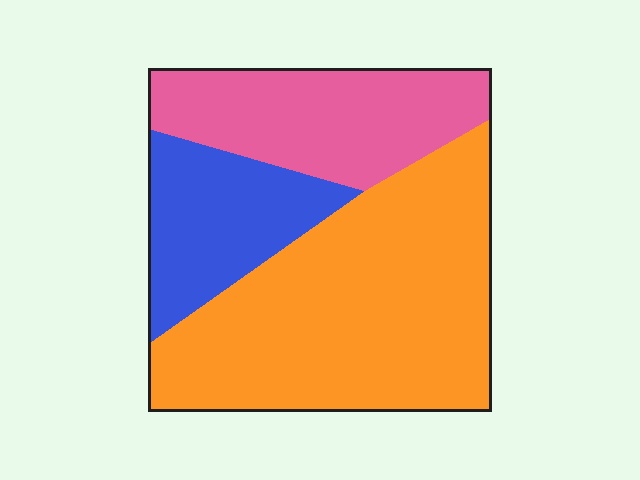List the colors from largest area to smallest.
From largest to smallest: orange, pink, blue.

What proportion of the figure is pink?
Pink covers roughly 25% of the figure.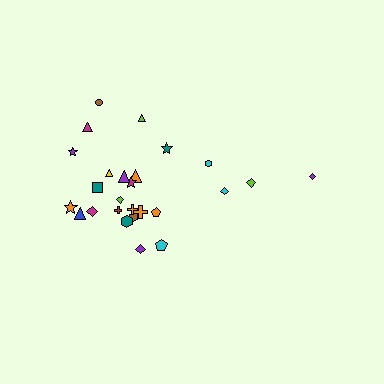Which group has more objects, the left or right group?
The left group.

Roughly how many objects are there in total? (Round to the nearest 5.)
Roughly 25 objects in total.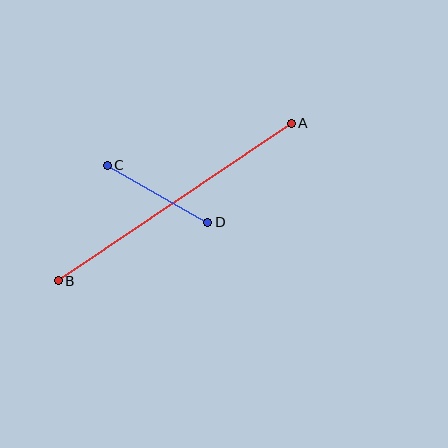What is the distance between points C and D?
The distance is approximately 116 pixels.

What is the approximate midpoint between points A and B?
The midpoint is at approximately (175, 202) pixels.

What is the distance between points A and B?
The distance is approximately 281 pixels.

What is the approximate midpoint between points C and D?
The midpoint is at approximately (158, 194) pixels.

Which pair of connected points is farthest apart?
Points A and B are farthest apart.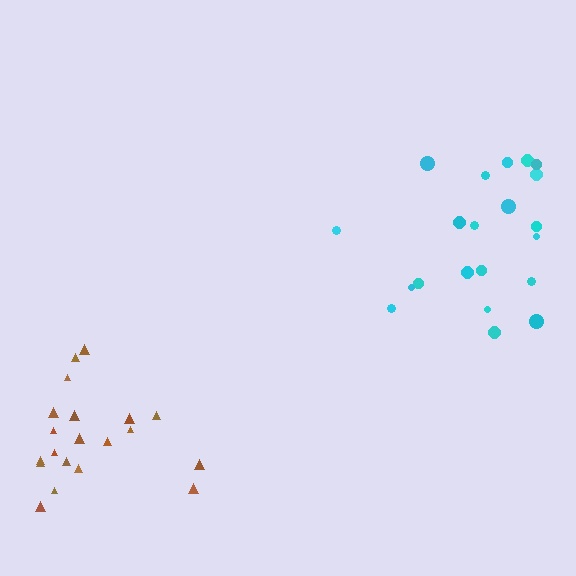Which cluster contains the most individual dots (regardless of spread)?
Cyan (21).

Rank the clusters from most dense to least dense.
brown, cyan.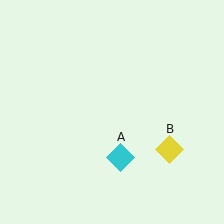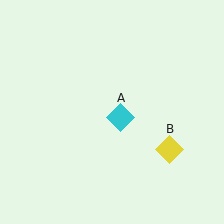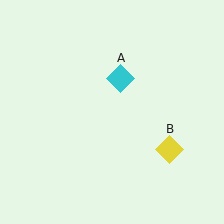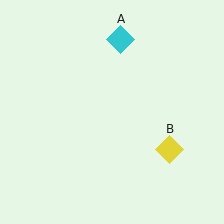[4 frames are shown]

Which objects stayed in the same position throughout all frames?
Yellow diamond (object B) remained stationary.